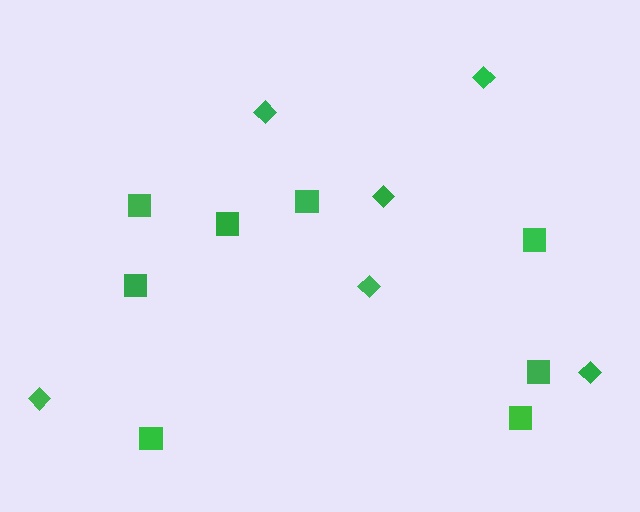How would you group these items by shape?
There are 2 groups: one group of squares (8) and one group of diamonds (6).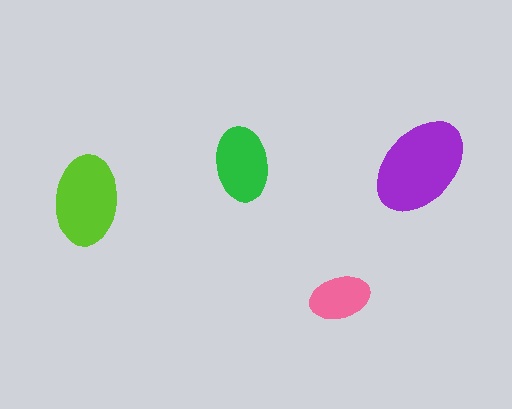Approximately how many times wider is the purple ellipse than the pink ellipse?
About 1.5 times wider.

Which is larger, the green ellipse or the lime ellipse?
The lime one.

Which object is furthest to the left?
The lime ellipse is leftmost.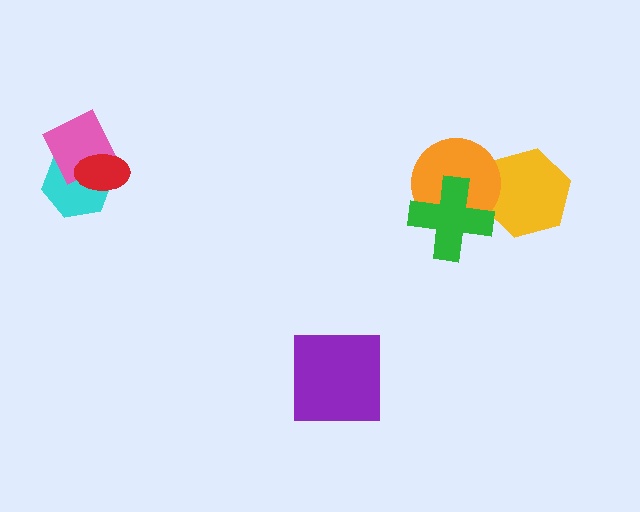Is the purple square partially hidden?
No, no other shape covers it.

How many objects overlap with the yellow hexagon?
2 objects overlap with the yellow hexagon.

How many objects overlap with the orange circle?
2 objects overlap with the orange circle.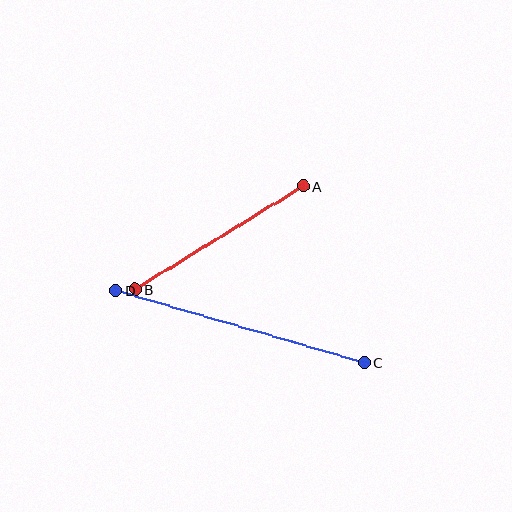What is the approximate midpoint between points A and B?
The midpoint is at approximately (219, 238) pixels.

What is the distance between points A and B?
The distance is approximately 197 pixels.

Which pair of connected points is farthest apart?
Points C and D are farthest apart.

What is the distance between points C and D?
The distance is approximately 259 pixels.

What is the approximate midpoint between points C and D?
The midpoint is at approximately (240, 327) pixels.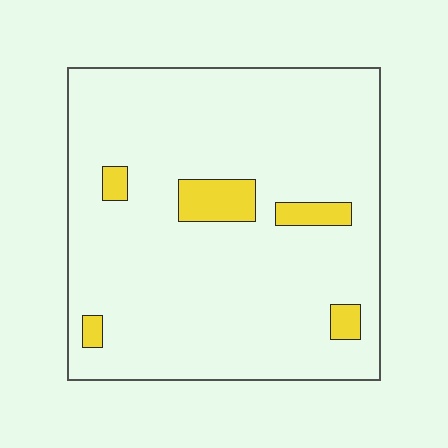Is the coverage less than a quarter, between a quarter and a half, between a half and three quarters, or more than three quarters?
Less than a quarter.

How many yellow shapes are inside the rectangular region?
5.